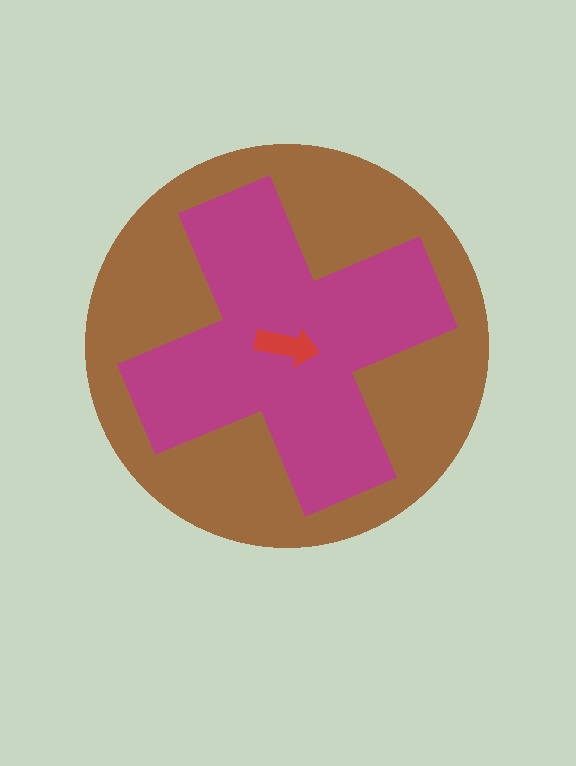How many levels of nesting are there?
3.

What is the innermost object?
The red arrow.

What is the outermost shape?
The brown circle.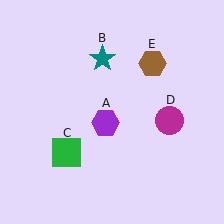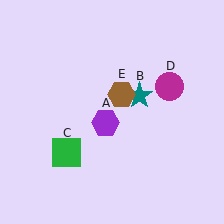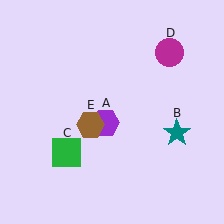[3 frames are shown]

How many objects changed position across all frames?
3 objects changed position: teal star (object B), magenta circle (object D), brown hexagon (object E).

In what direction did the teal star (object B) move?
The teal star (object B) moved down and to the right.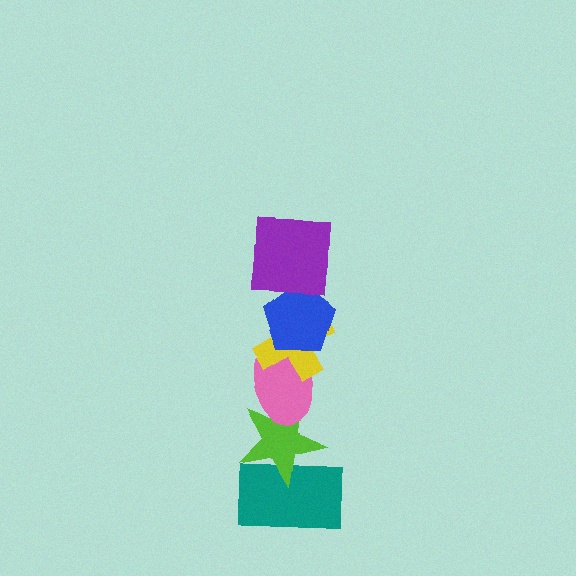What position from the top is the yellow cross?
The yellow cross is 3rd from the top.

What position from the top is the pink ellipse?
The pink ellipse is 4th from the top.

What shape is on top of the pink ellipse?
The yellow cross is on top of the pink ellipse.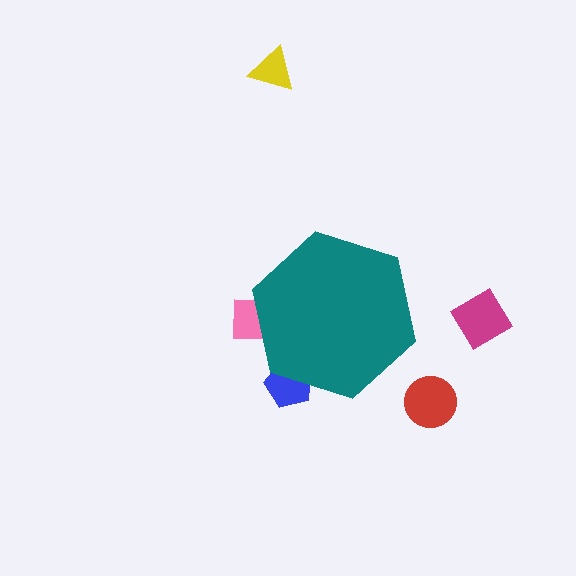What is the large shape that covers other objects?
A teal hexagon.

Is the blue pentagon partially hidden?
Yes, the blue pentagon is partially hidden behind the teal hexagon.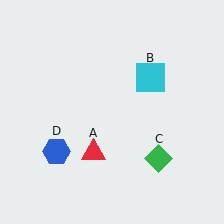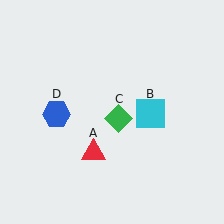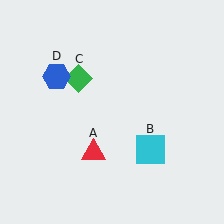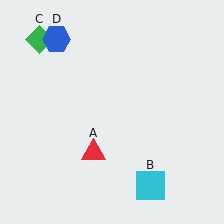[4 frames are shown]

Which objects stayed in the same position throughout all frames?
Red triangle (object A) remained stationary.